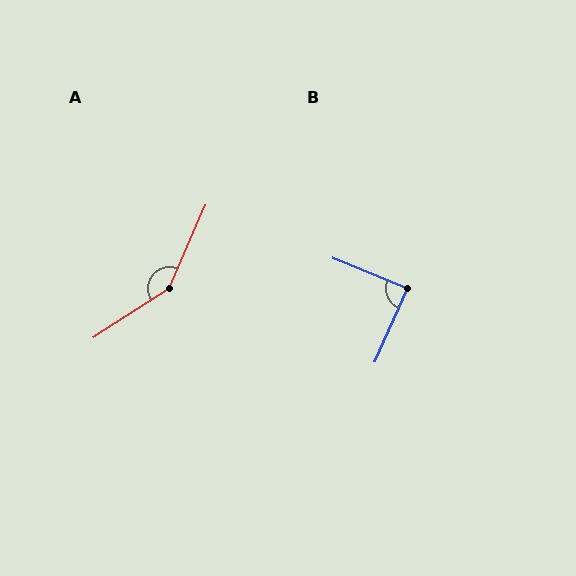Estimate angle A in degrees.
Approximately 147 degrees.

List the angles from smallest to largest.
B (89°), A (147°).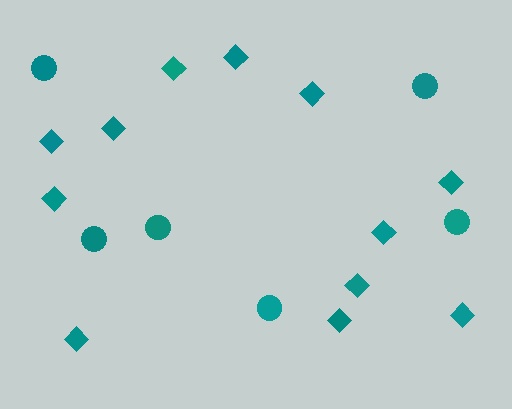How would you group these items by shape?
There are 2 groups: one group of diamonds (12) and one group of circles (6).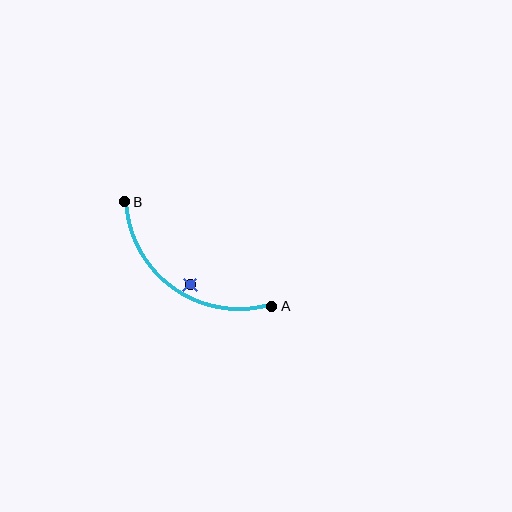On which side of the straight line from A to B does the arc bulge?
The arc bulges below and to the left of the straight line connecting A and B.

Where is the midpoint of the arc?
The arc midpoint is the point on the curve farthest from the straight line joining A and B. It sits below and to the left of that line.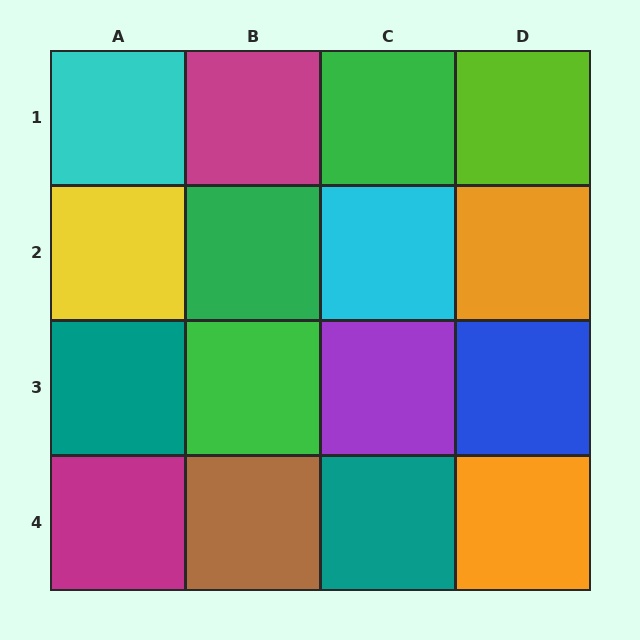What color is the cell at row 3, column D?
Blue.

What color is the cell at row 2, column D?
Orange.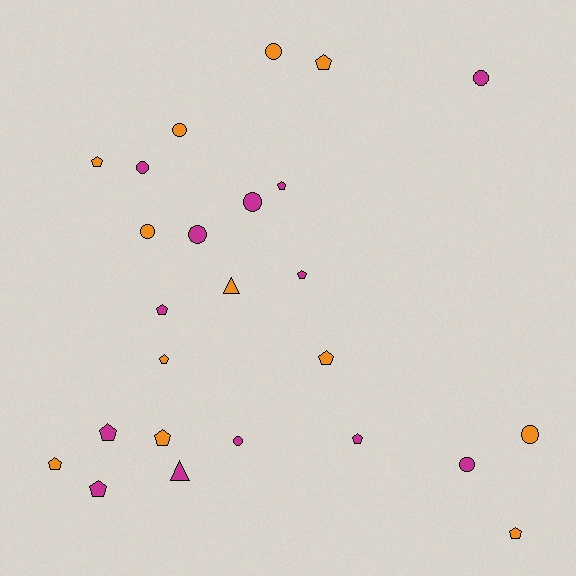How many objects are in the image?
There are 25 objects.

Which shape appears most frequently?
Pentagon, with 13 objects.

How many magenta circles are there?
There are 6 magenta circles.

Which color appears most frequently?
Magenta, with 13 objects.